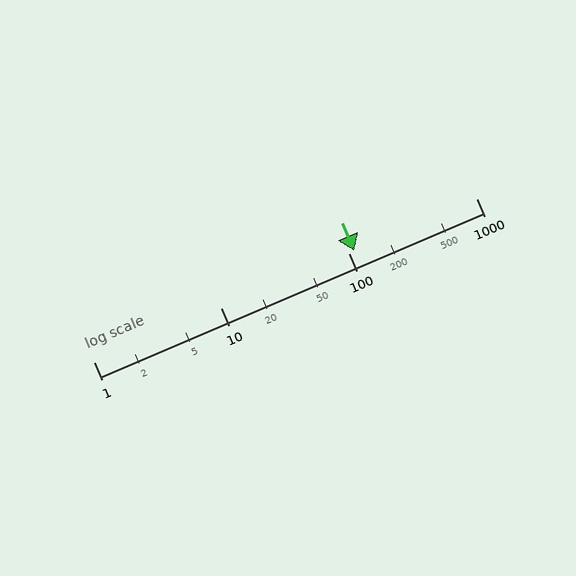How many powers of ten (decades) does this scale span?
The scale spans 3 decades, from 1 to 1000.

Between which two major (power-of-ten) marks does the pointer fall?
The pointer is between 100 and 1000.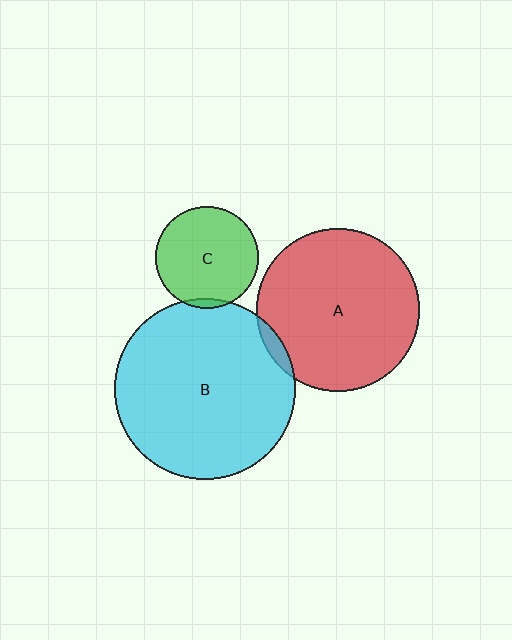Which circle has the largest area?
Circle B (cyan).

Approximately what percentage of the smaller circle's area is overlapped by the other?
Approximately 5%.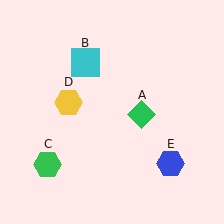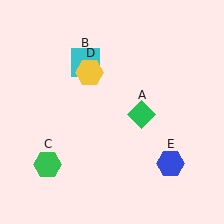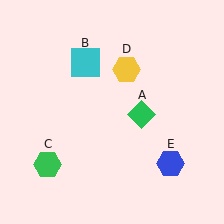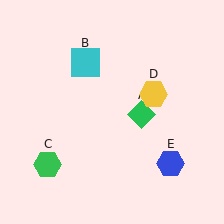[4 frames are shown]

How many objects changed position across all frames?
1 object changed position: yellow hexagon (object D).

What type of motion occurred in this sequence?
The yellow hexagon (object D) rotated clockwise around the center of the scene.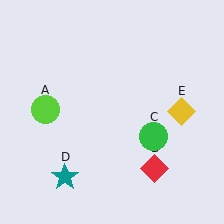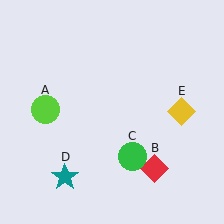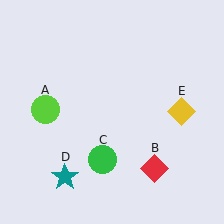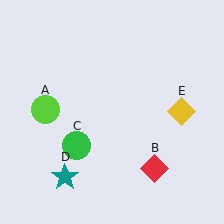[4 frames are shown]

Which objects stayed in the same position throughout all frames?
Lime circle (object A) and red diamond (object B) and teal star (object D) and yellow diamond (object E) remained stationary.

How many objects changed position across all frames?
1 object changed position: green circle (object C).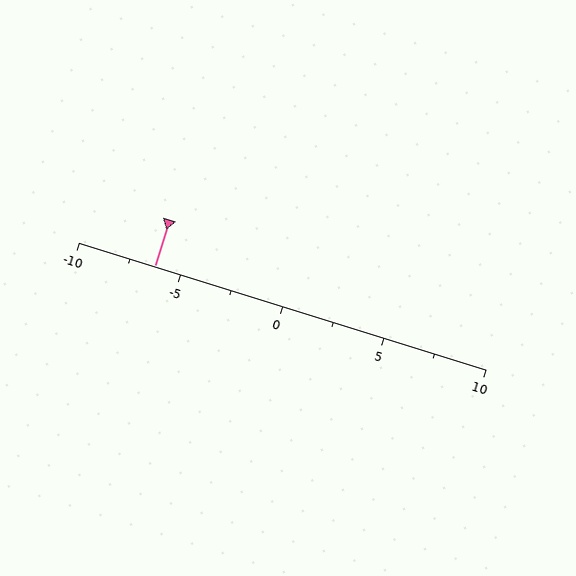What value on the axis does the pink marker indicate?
The marker indicates approximately -6.2.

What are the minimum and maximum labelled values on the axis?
The axis runs from -10 to 10.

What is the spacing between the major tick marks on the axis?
The major ticks are spaced 5 apart.